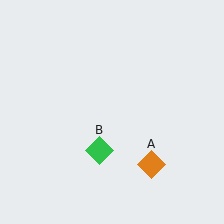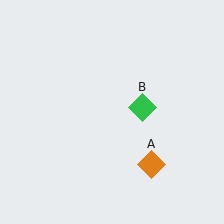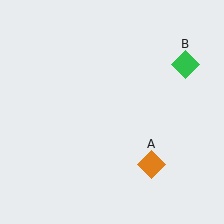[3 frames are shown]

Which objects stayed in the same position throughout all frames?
Orange diamond (object A) remained stationary.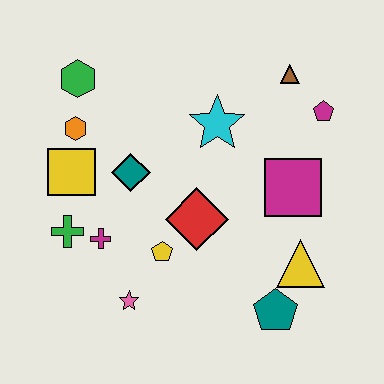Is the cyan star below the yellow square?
No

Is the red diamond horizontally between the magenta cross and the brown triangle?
Yes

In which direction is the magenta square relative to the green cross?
The magenta square is to the right of the green cross.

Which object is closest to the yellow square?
The orange hexagon is closest to the yellow square.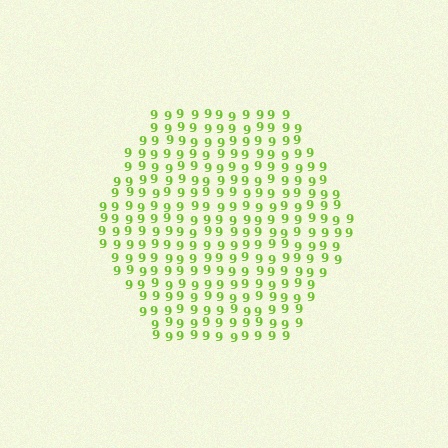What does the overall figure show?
The overall figure shows a hexagon.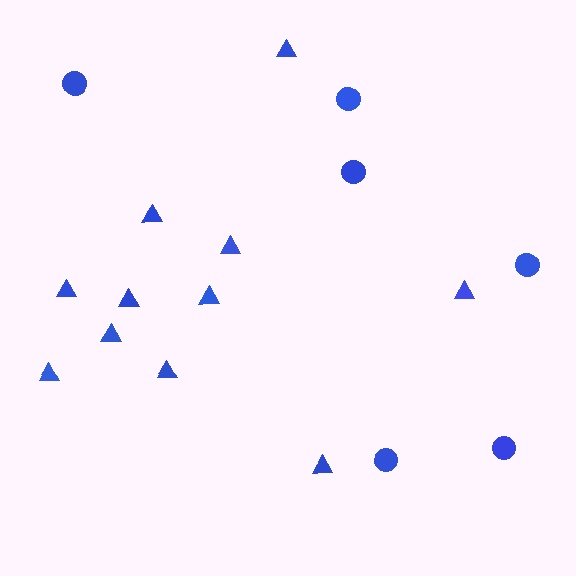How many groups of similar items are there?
There are 2 groups: one group of triangles (11) and one group of circles (6).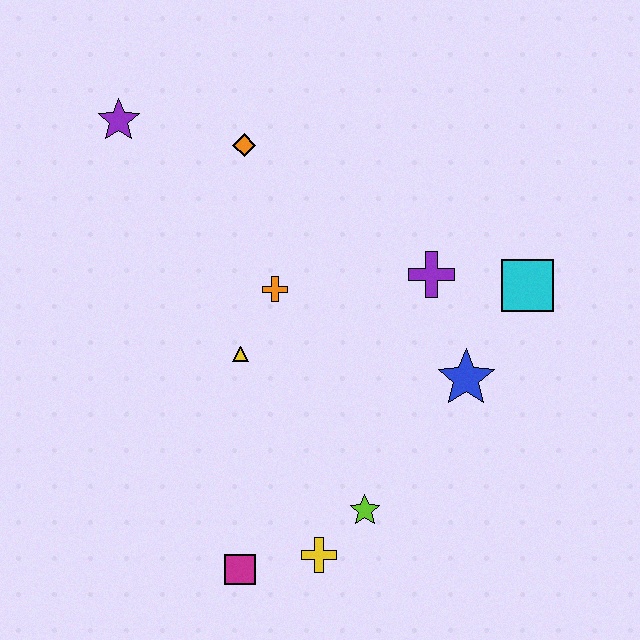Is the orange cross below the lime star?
No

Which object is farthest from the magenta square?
The purple star is farthest from the magenta square.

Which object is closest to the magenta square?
The yellow cross is closest to the magenta square.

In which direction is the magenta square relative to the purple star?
The magenta square is below the purple star.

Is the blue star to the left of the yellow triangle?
No